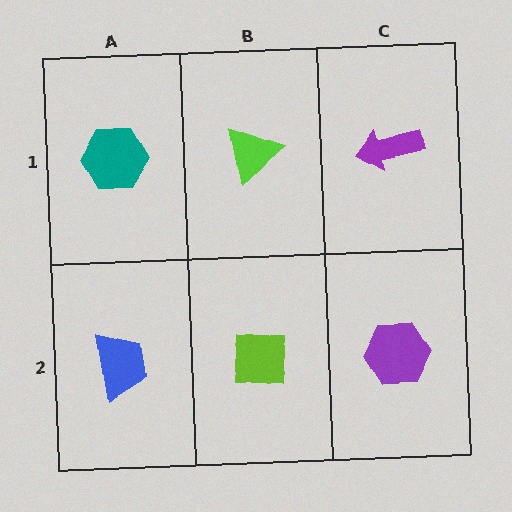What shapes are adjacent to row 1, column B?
A lime square (row 2, column B), a teal hexagon (row 1, column A), a purple arrow (row 1, column C).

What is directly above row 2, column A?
A teal hexagon.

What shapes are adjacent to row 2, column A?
A teal hexagon (row 1, column A), a lime square (row 2, column B).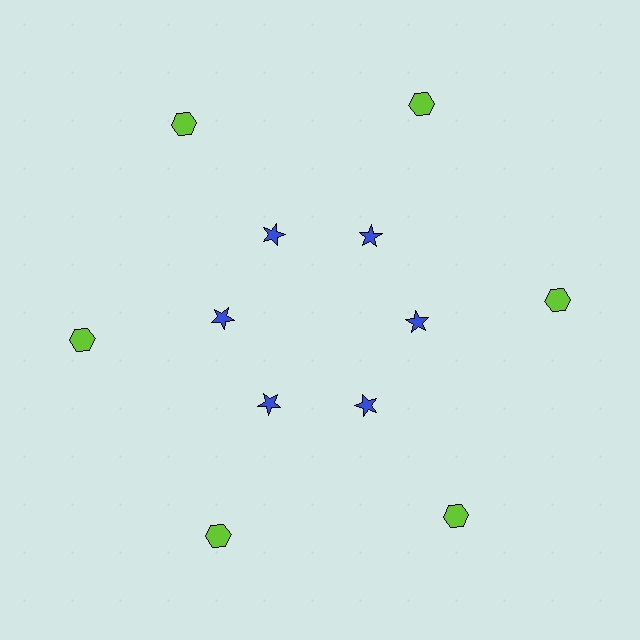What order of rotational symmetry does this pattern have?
This pattern has 6-fold rotational symmetry.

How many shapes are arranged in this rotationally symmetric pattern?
There are 12 shapes, arranged in 6 groups of 2.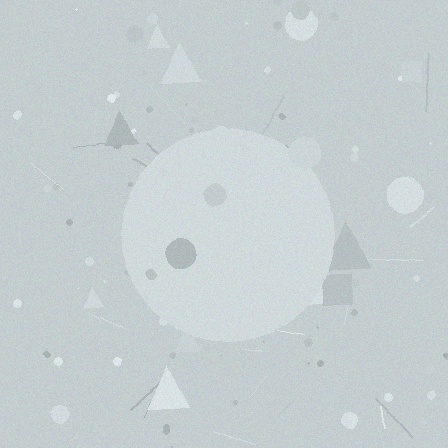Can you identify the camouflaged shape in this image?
The camouflaged shape is a circle.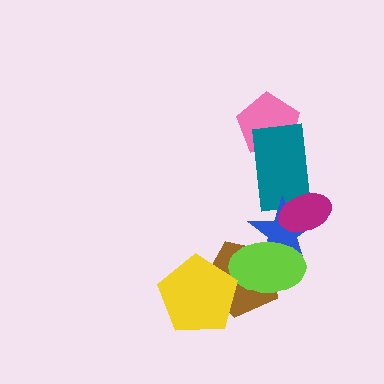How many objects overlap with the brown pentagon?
3 objects overlap with the brown pentagon.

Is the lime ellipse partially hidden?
No, no other shape covers it.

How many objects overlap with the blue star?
4 objects overlap with the blue star.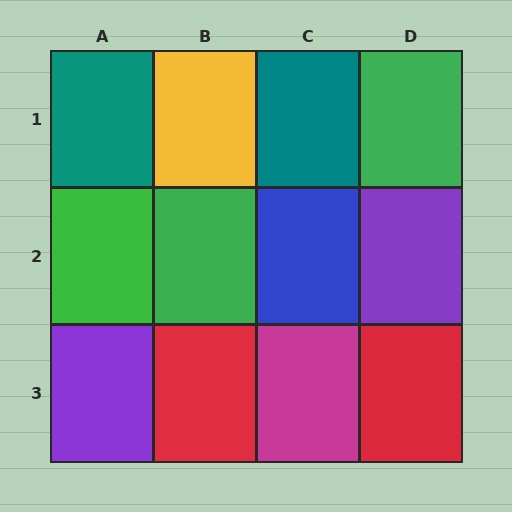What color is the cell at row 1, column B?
Yellow.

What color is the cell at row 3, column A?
Purple.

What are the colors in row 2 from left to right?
Green, green, blue, purple.